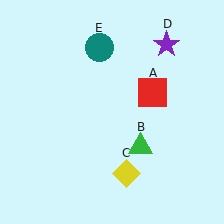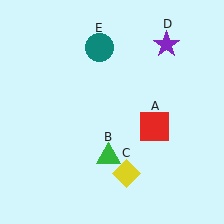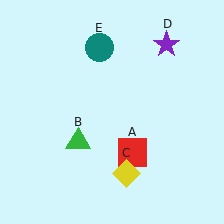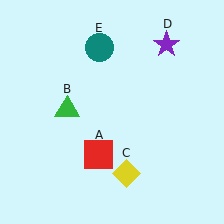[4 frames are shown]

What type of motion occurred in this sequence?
The red square (object A), green triangle (object B) rotated clockwise around the center of the scene.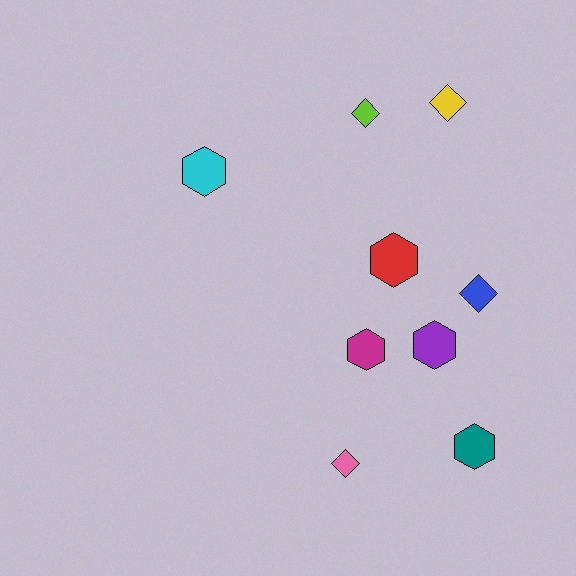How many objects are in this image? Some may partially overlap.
There are 9 objects.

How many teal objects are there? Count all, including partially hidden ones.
There is 1 teal object.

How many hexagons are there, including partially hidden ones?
There are 5 hexagons.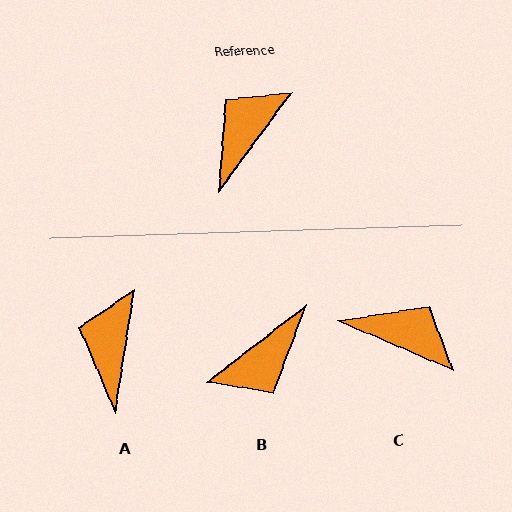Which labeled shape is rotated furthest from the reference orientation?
B, about 165 degrees away.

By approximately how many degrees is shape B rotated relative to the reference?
Approximately 165 degrees counter-clockwise.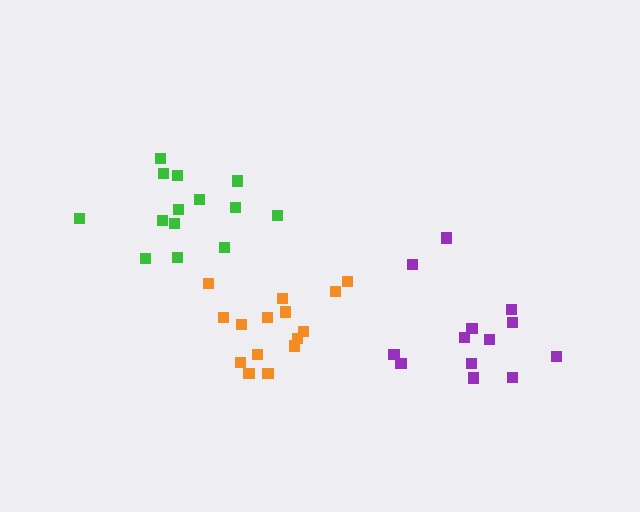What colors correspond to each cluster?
The clusters are colored: green, orange, purple.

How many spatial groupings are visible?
There are 3 spatial groupings.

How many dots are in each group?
Group 1: 14 dots, Group 2: 15 dots, Group 3: 13 dots (42 total).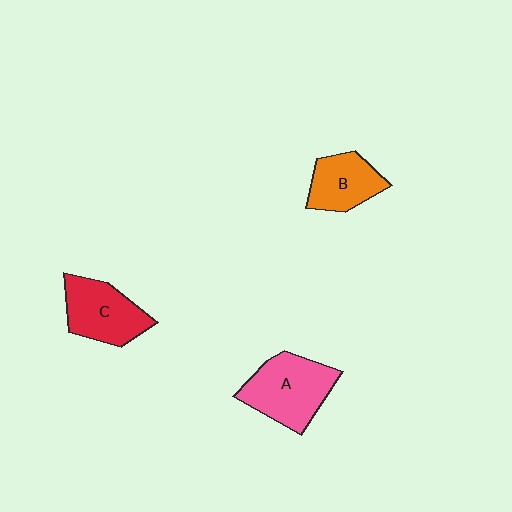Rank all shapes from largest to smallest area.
From largest to smallest: A (pink), C (red), B (orange).